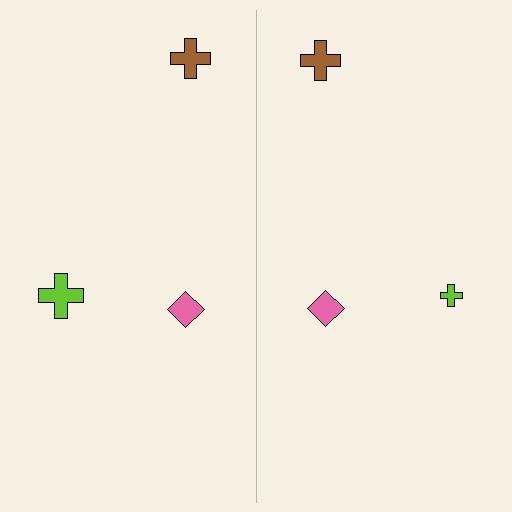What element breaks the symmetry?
The lime cross on the right side has a different size than its mirror counterpart.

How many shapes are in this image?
There are 6 shapes in this image.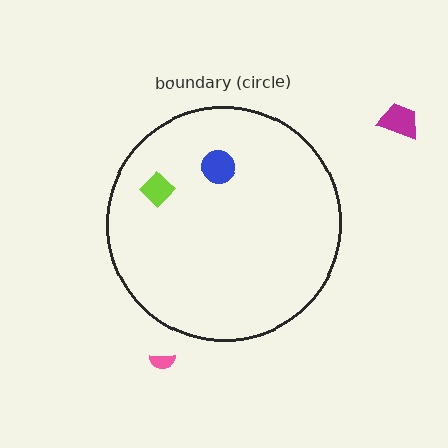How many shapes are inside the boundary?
2 inside, 2 outside.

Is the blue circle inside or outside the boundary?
Inside.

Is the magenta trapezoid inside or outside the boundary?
Outside.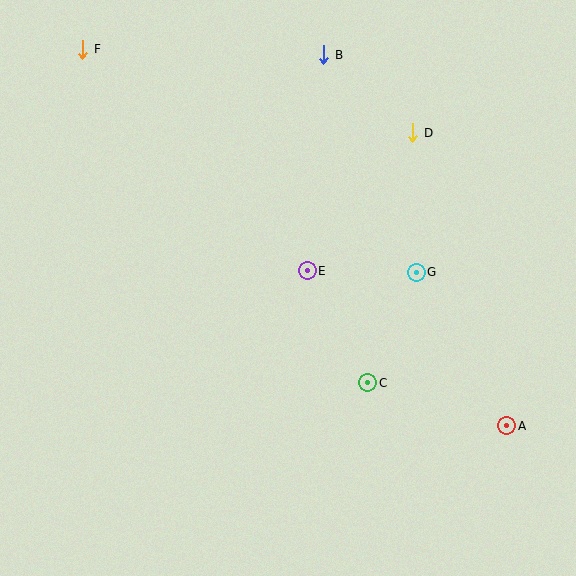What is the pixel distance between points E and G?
The distance between E and G is 109 pixels.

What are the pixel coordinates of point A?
Point A is at (507, 426).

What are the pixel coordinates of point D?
Point D is at (413, 133).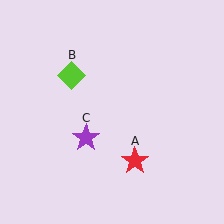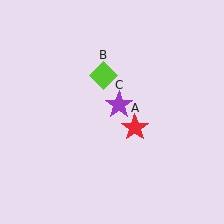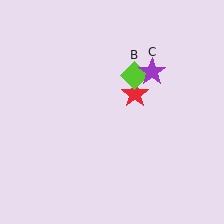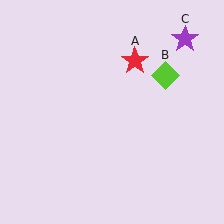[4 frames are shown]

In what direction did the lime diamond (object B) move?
The lime diamond (object B) moved right.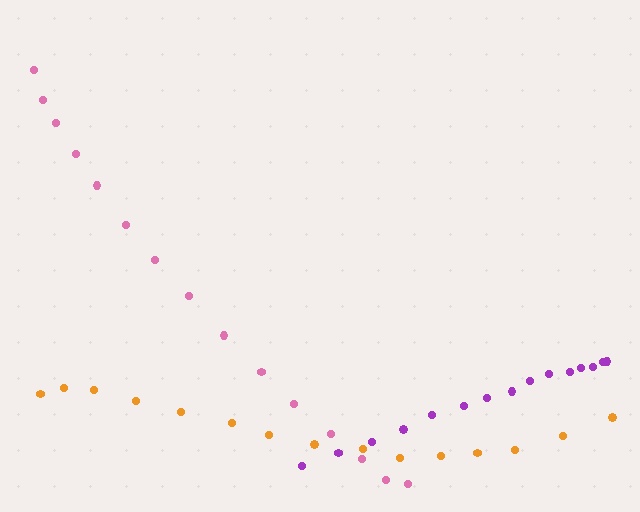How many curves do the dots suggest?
There are 3 distinct paths.